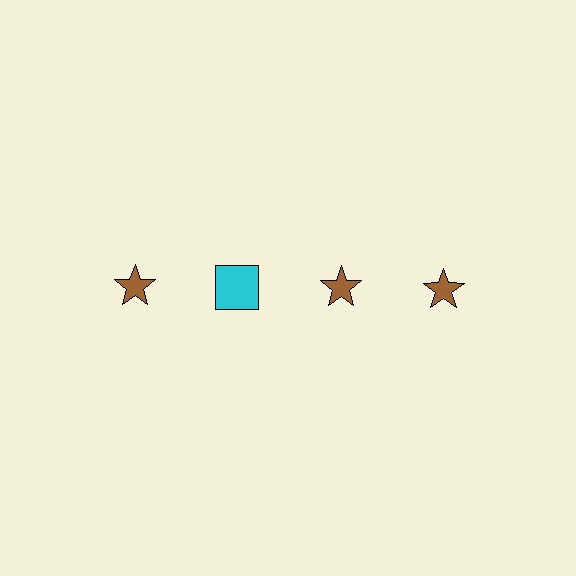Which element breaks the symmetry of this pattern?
The cyan square in the top row, second from left column breaks the symmetry. All other shapes are brown stars.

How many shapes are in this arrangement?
There are 4 shapes arranged in a grid pattern.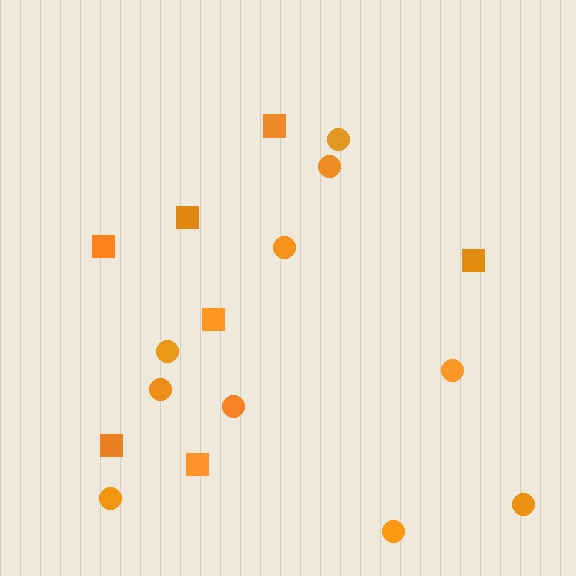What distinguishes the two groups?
There are 2 groups: one group of circles (10) and one group of squares (7).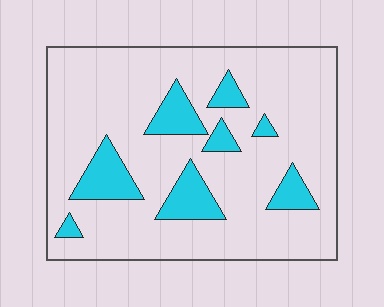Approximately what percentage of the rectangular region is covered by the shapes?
Approximately 15%.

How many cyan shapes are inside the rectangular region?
8.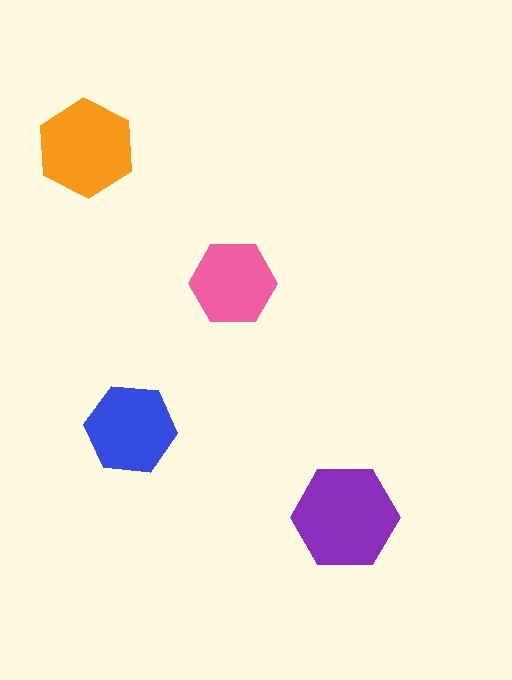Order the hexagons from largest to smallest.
the purple one, the orange one, the blue one, the pink one.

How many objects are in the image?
There are 4 objects in the image.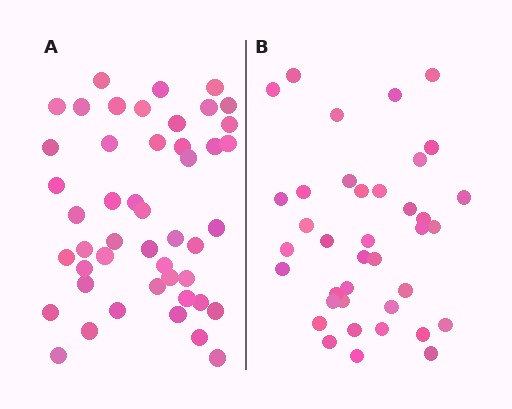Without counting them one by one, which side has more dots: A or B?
Region A (the left region) has more dots.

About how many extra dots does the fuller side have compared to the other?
Region A has roughly 8 or so more dots than region B.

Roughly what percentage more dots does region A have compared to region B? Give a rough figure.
About 25% more.